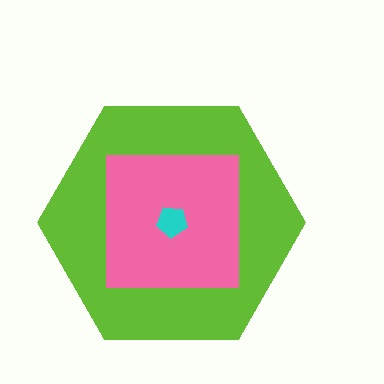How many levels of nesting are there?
3.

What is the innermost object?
The cyan pentagon.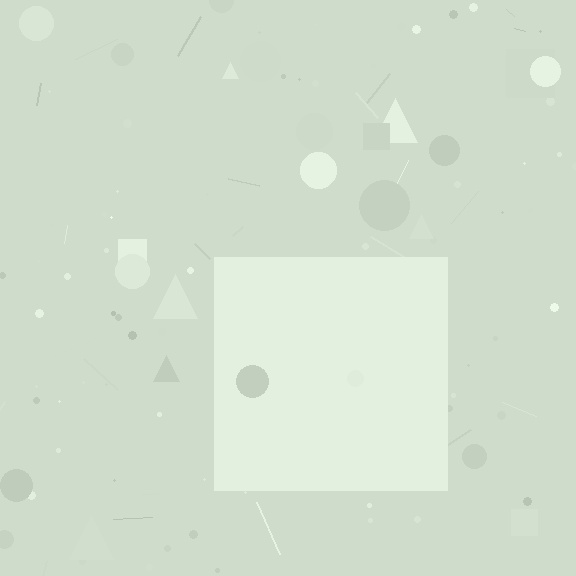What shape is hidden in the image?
A square is hidden in the image.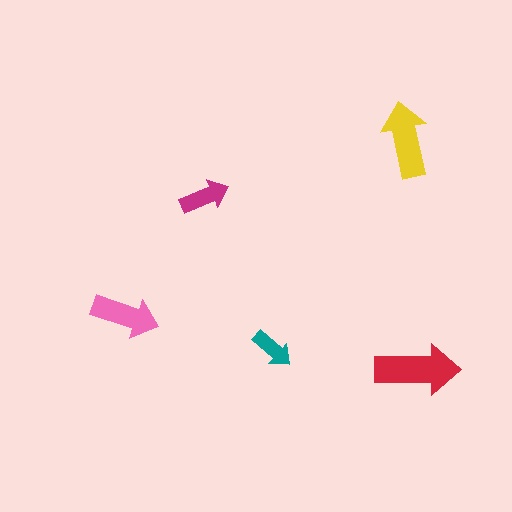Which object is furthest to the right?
The red arrow is rightmost.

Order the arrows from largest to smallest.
the red one, the yellow one, the pink one, the magenta one, the teal one.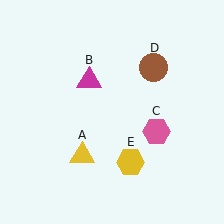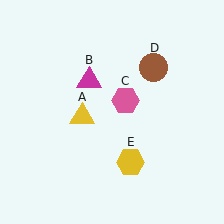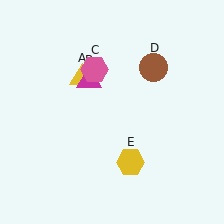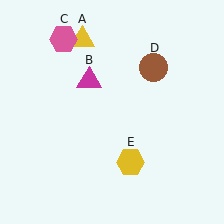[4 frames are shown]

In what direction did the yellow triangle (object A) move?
The yellow triangle (object A) moved up.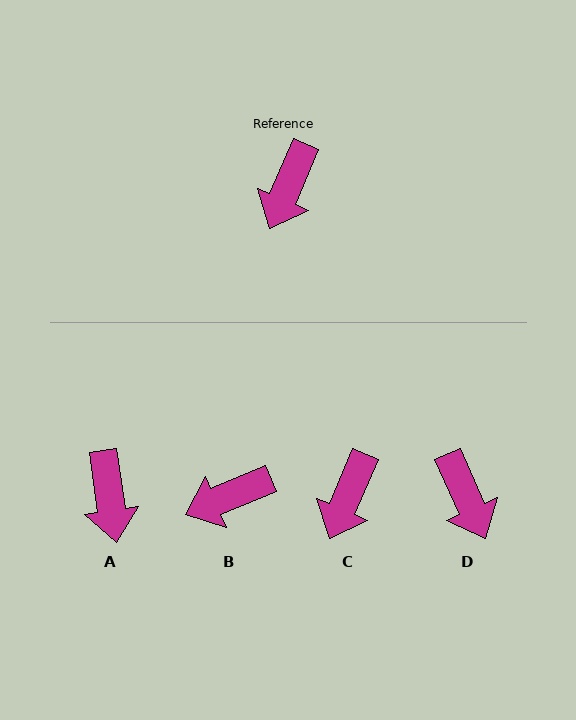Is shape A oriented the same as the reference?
No, it is off by about 31 degrees.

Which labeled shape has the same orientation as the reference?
C.